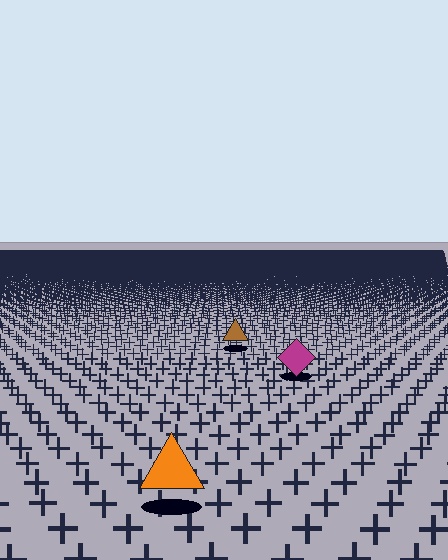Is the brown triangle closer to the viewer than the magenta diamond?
No. The magenta diamond is closer — you can tell from the texture gradient: the ground texture is coarser near it.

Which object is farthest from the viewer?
The brown triangle is farthest from the viewer. It appears smaller and the ground texture around it is denser.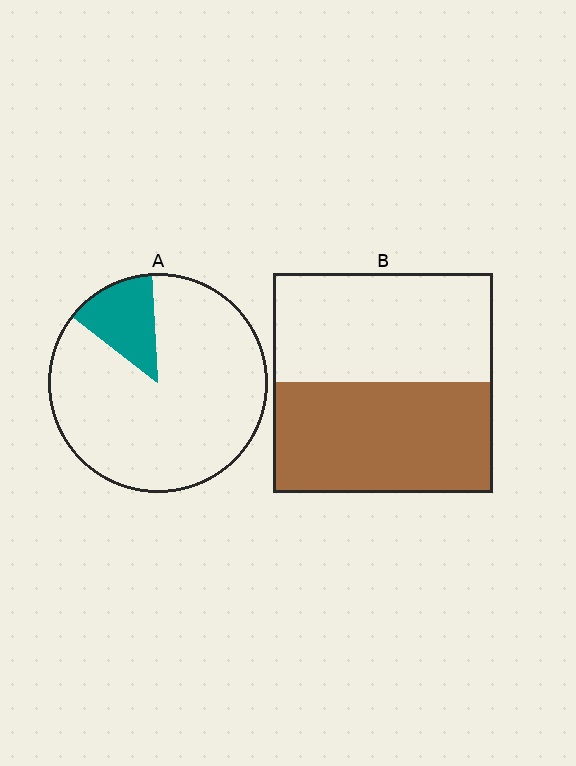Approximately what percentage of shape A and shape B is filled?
A is approximately 15% and B is approximately 50%.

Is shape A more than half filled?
No.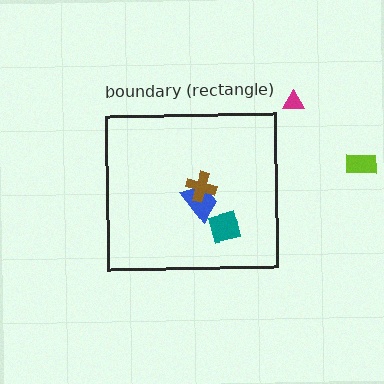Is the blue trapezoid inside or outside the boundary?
Inside.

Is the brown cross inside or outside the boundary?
Inside.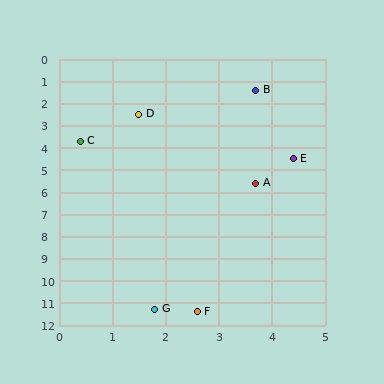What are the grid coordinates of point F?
Point F is at approximately (2.6, 11.4).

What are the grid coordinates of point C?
Point C is at approximately (0.4, 3.7).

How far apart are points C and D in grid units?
Points C and D are about 1.6 grid units apart.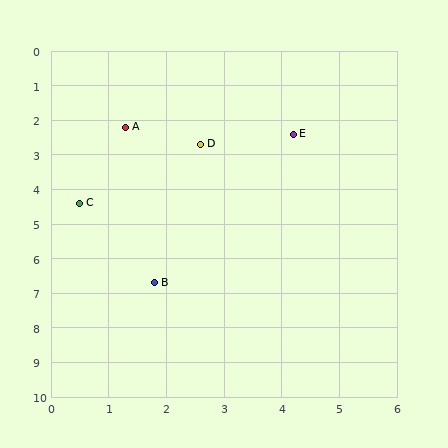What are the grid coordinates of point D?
Point D is at approximately (2.6, 2.7).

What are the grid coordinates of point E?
Point E is at approximately (4.2, 2.4).